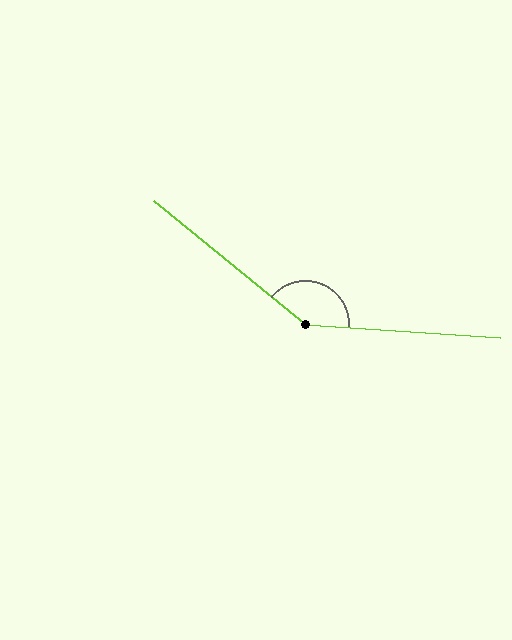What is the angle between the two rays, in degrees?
Approximately 145 degrees.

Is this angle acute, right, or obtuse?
It is obtuse.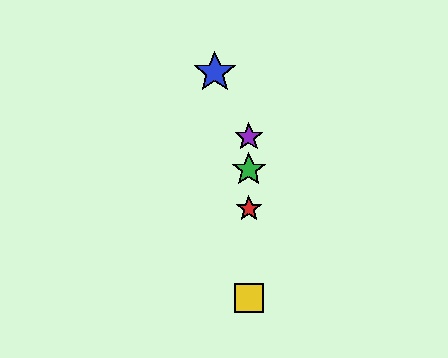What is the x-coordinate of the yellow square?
The yellow square is at x≈249.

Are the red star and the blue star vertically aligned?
No, the red star is at x≈249 and the blue star is at x≈215.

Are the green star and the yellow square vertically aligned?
Yes, both are at x≈249.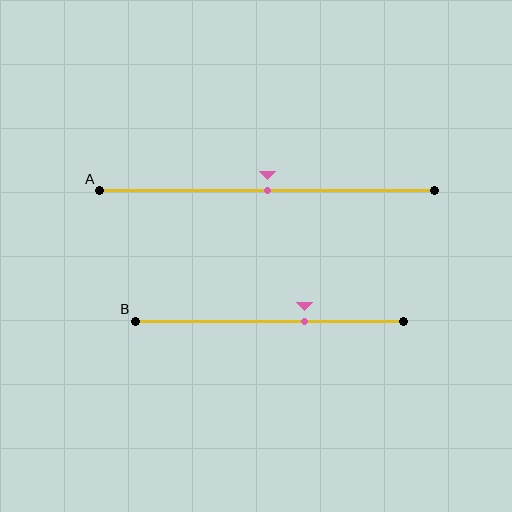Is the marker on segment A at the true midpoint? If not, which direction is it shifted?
Yes, the marker on segment A is at the true midpoint.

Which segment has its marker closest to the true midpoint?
Segment A has its marker closest to the true midpoint.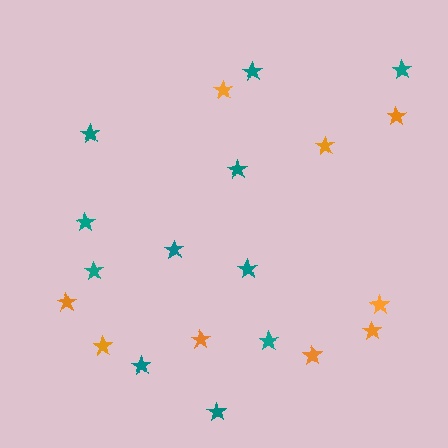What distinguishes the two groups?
There are 2 groups: one group of teal stars (11) and one group of orange stars (9).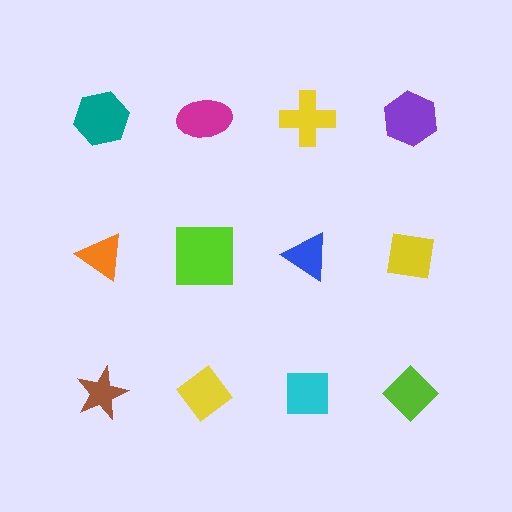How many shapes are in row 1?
4 shapes.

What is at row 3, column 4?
A lime diamond.